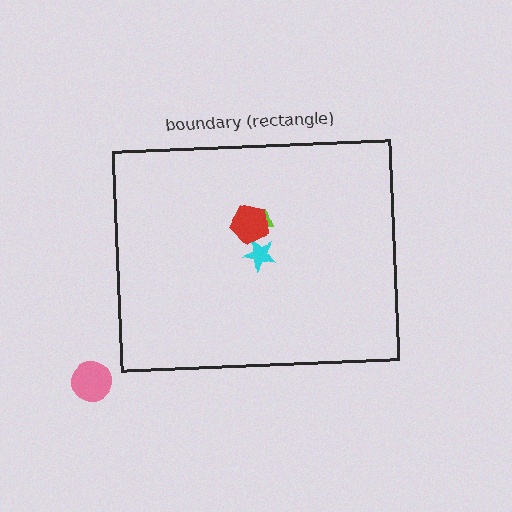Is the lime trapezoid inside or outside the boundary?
Inside.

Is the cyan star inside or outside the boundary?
Inside.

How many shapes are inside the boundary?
3 inside, 1 outside.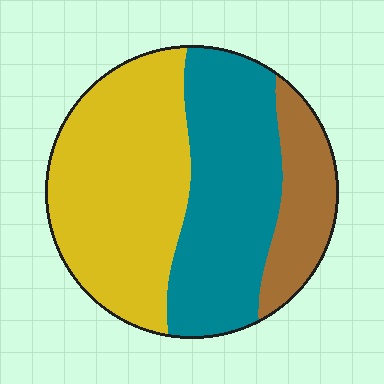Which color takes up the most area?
Yellow, at roughly 45%.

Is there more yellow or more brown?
Yellow.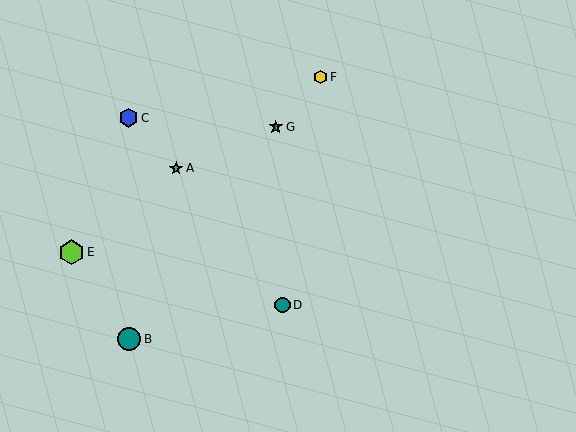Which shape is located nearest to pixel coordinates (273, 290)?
The teal circle (labeled D) at (283, 305) is nearest to that location.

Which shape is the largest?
The lime hexagon (labeled E) is the largest.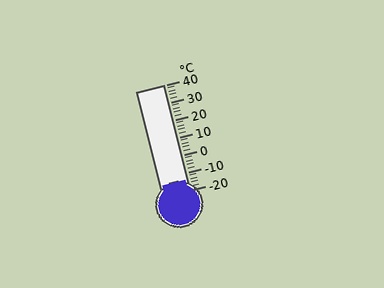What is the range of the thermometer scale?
The thermometer scale ranges from -20°C to 40°C.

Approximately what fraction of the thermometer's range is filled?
The thermometer is filled to approximately 10% of its range.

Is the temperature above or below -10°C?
The temperature is below -10°C.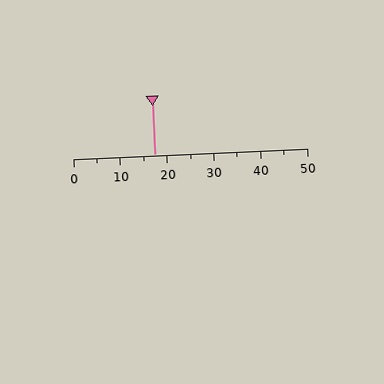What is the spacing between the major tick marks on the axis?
The major ticks are spaced 10 apart.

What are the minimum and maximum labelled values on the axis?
The axis runs from 0 to 50.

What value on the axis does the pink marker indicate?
The marker indicates approximately 17.5.